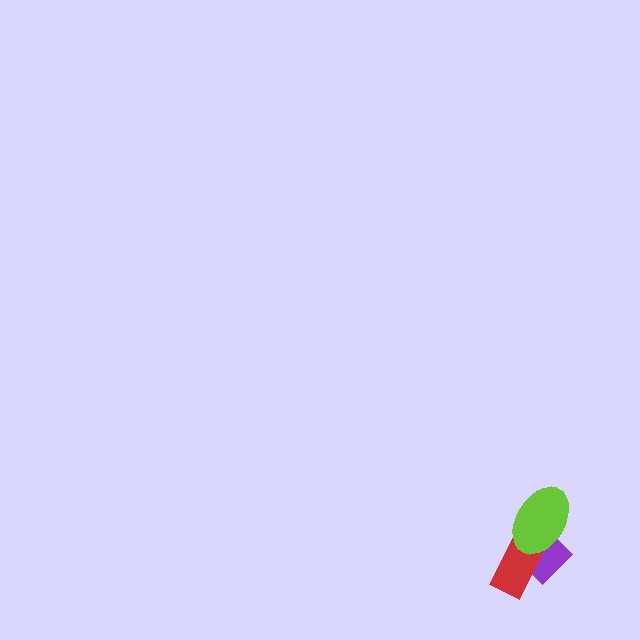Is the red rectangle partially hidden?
Yes, it is partially covered by another shape.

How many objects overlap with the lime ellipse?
2 objects overlap with the lime ellipse.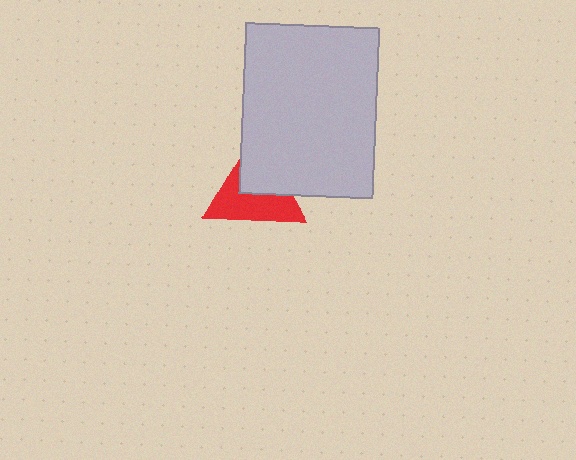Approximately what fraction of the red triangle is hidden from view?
Roughly 43% of the red triangle is hidden behind the light gray rectangle.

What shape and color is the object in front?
The object in front is a light gray rectangle.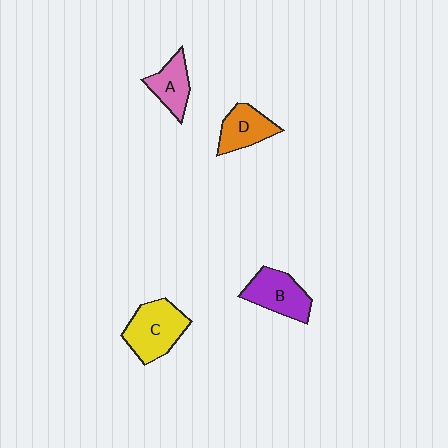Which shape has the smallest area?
Shape A (pink).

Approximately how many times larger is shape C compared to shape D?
Approximately 1.4 times.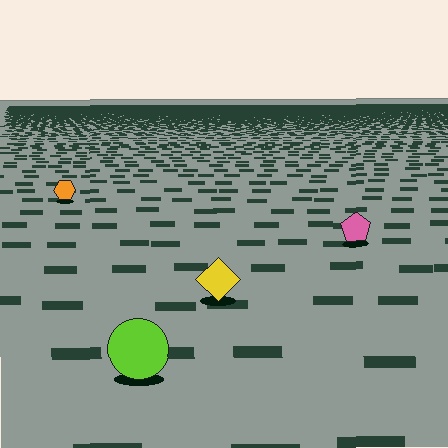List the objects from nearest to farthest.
From nearest to farthest: the lime circle, the yellow diamond, the pink pentagon, the orange hexagon.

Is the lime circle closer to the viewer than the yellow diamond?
Yes. The lime circle is closer — you can tell from the texture gradient: the ground texture is coarser near it.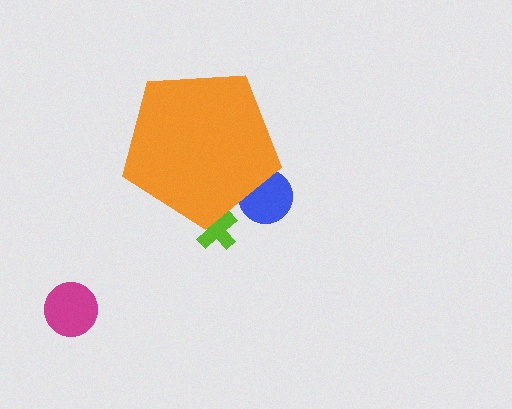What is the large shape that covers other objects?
An orange pentagon.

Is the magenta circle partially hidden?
No, the magenta circle is fully visible.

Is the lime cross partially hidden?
Yes, the lime cross is partially hidden behind the orange pentagon.